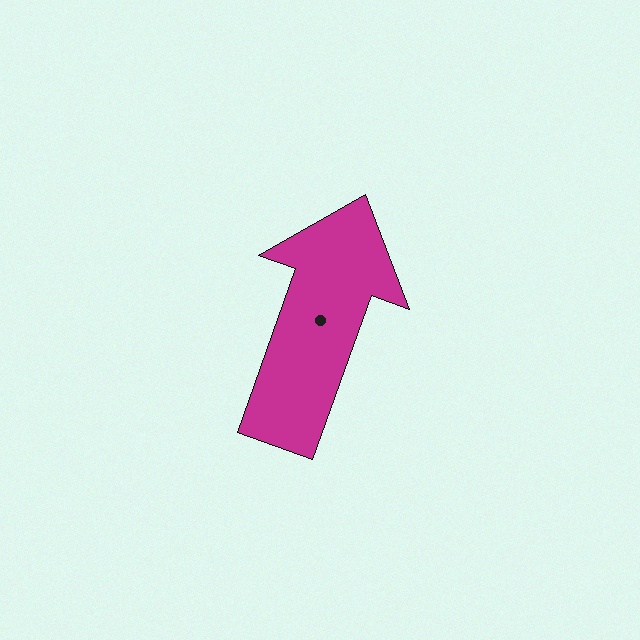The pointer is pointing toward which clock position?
Roughly 1 o'clock.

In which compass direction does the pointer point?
North.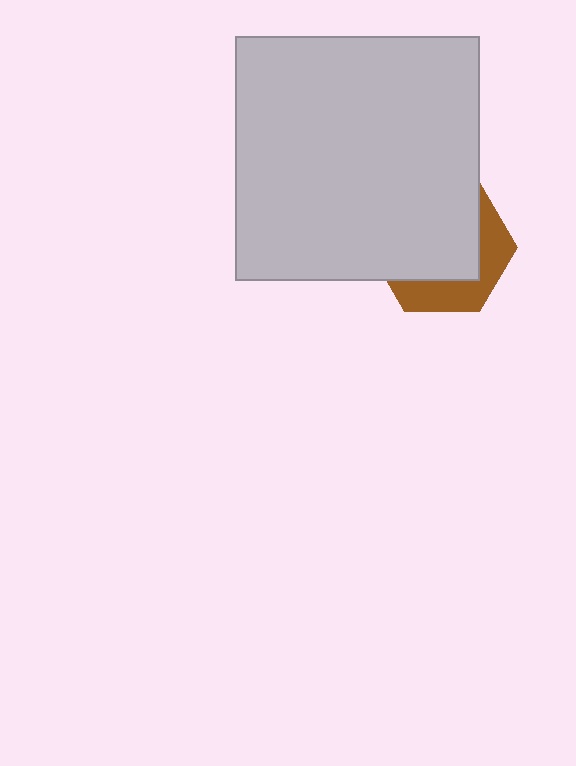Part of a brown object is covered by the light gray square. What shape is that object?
It is a hexagon.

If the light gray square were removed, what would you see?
You would see the complete brown hexagon.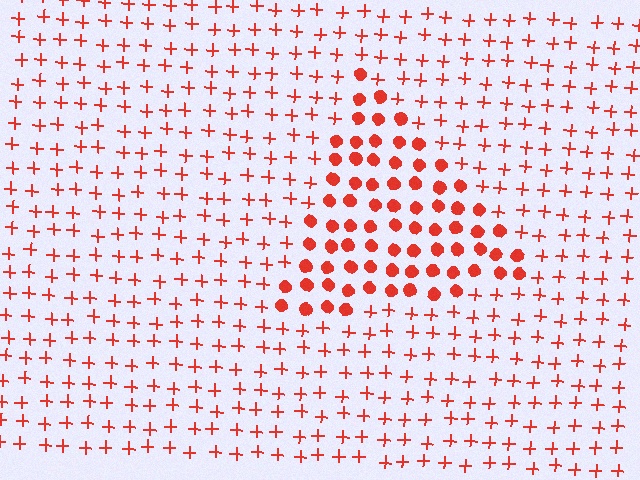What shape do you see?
I see a triangle.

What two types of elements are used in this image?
The image uses circles inside the triangle region and plus signs outside it.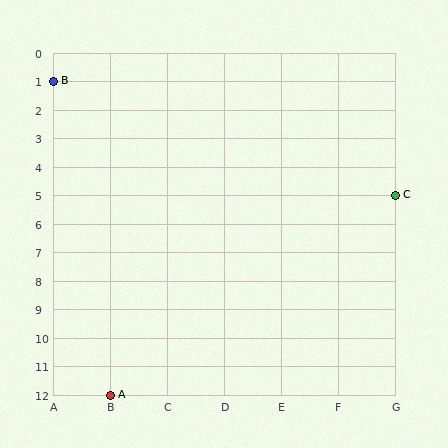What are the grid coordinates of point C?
Point C is at grid coordinates (G, 5).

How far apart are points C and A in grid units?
Points C and A are 5 columns and 7 rows apart (about 8.6 grid units diagonally).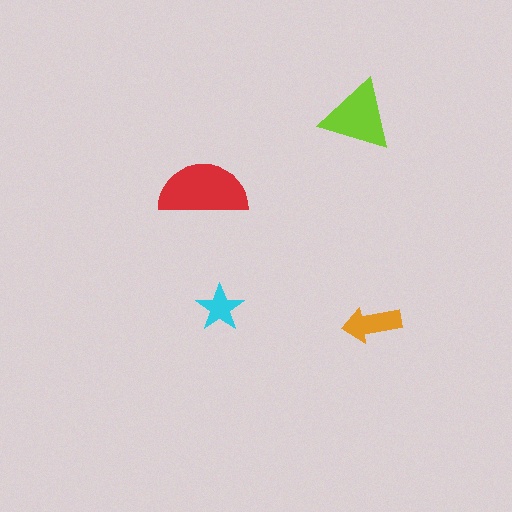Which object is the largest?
The red semicircle.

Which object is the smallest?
The cyan star.